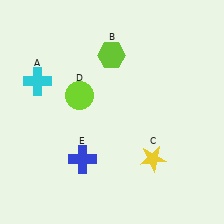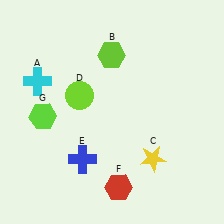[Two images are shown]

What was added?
A red hexagon (F), a lime hexagon (G) were added in Image 2.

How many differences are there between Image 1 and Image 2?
There are 2 differences between the two images.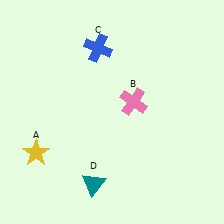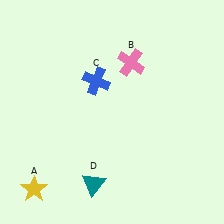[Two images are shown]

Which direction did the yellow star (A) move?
The yellow star (A) moved down.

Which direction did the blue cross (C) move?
The blue cross (C) moved down.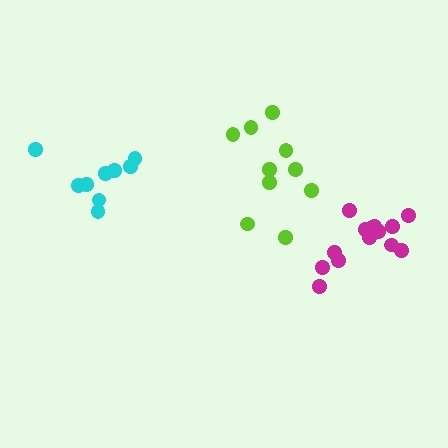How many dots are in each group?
Group 1: 14 dots, Group 2: 9 dots, Group 3: 10 dots (33 total).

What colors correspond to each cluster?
The clusters are colored: magenta, cyan, lime.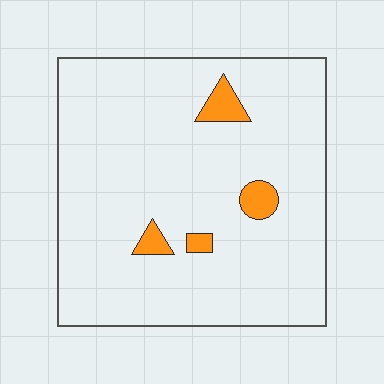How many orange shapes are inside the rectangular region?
4.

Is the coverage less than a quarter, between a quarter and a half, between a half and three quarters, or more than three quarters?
Less than a quarter.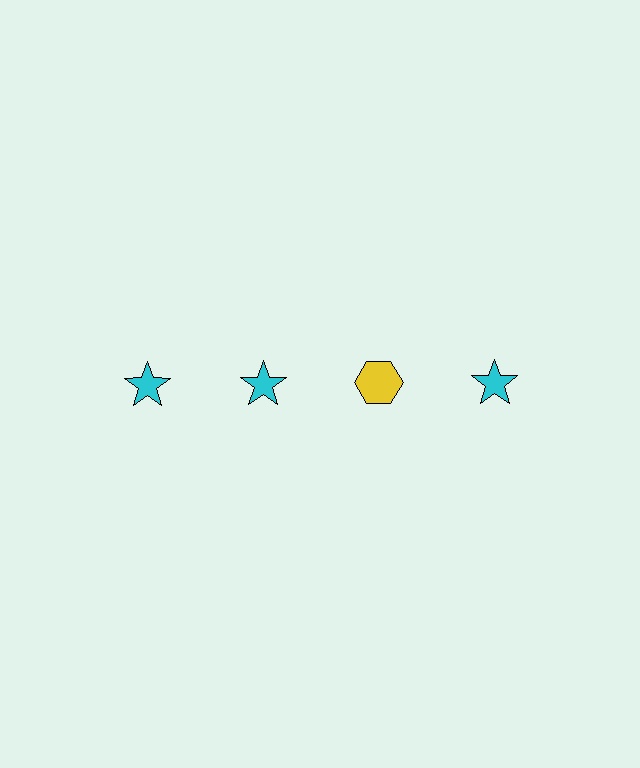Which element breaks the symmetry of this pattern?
The yellow hexagon in the top row, center column breaks the symmetry. All other shapes are cyan stars.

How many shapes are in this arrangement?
There are 4 shapes arranged in a grid pattern.